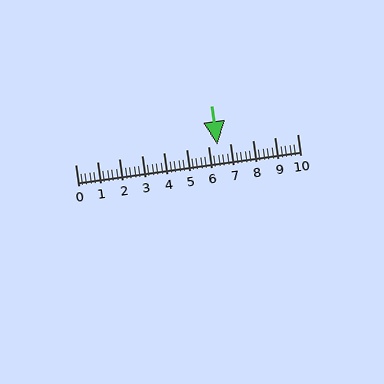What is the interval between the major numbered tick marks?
The major tick marks are spaced 1 units apart.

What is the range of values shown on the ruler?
The ruler shows values from 0 to 10.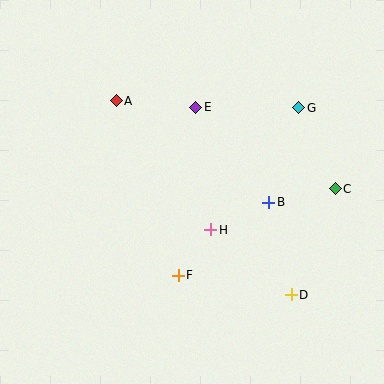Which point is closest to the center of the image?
Point H at (210, 230) is closest to the center.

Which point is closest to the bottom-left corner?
Point F is closest to the bottom-left corner.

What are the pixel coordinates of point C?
Point C is at (335, 189).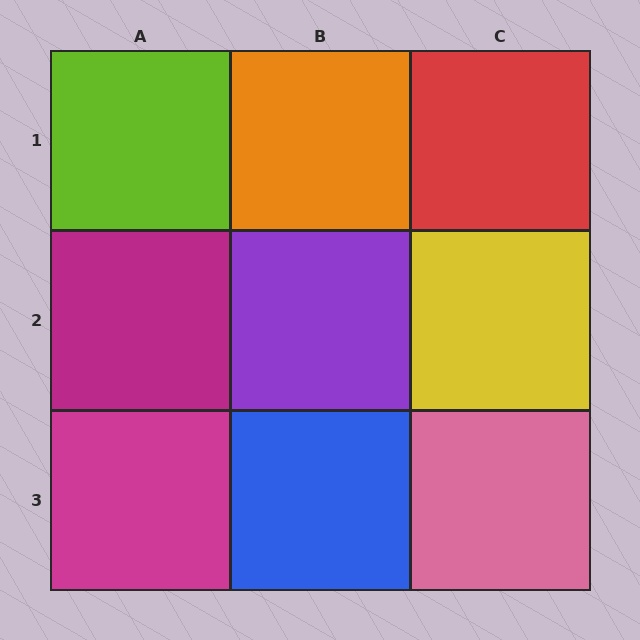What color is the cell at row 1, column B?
Orange.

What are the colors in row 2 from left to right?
Magenta, purple, yellow.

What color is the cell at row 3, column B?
Blue.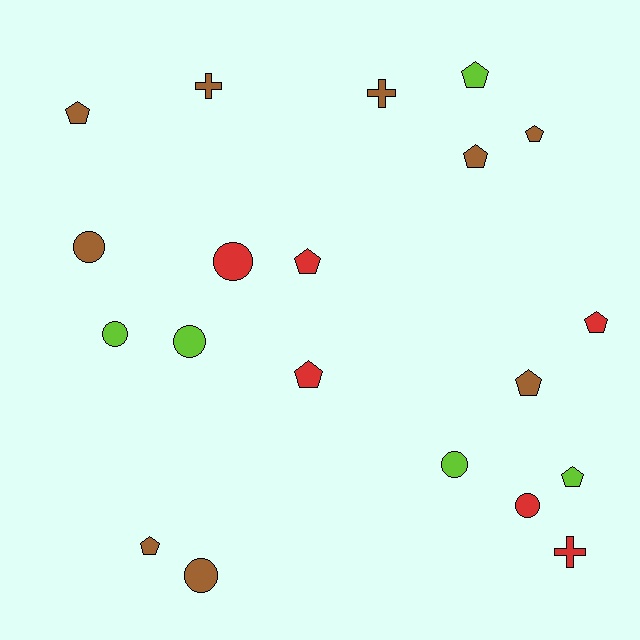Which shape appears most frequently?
Pentagon, with 10 objects.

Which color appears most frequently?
Brown, with 9 objects.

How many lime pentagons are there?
There are 2 lime pentagons.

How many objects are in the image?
There are 20 objects.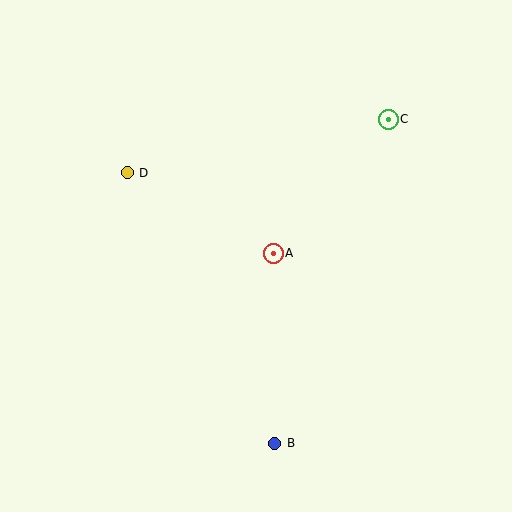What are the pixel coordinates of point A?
Point A is at (273, 253).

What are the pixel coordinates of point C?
Point C is at (388, 119).